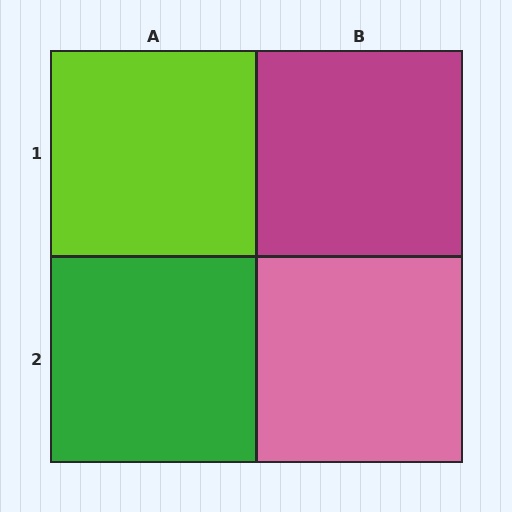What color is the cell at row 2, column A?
Green.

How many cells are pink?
1 cell is pink.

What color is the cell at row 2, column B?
Pink.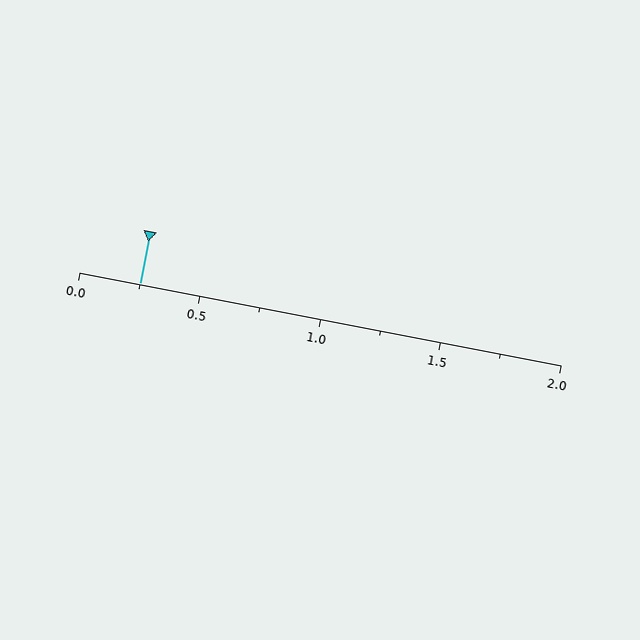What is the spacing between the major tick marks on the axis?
The major ticks are spaced 0.5 apart.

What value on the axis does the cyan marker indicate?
The marker indicates approximately 0.25.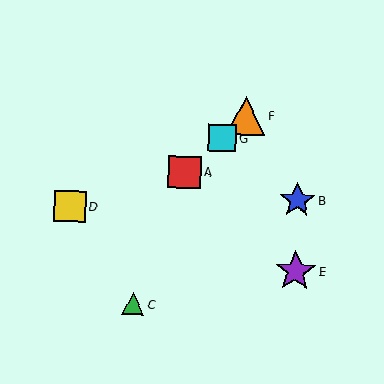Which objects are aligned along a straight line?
Objects A, F, G are aligned along a straight line.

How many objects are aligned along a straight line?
3 objects (A, F, G) are aligned along a straight line.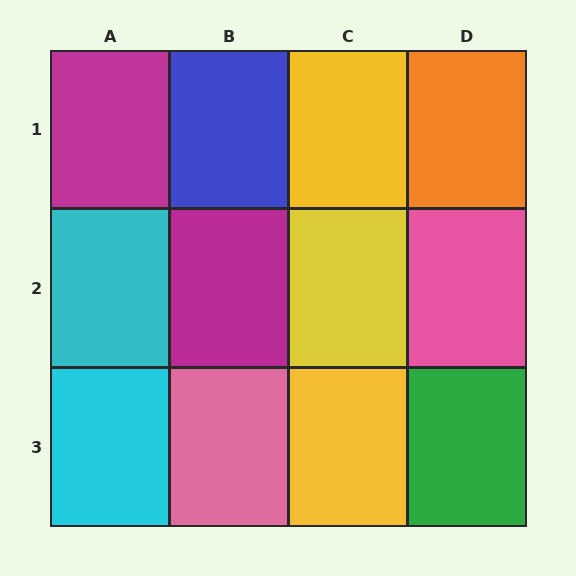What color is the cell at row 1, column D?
Orange.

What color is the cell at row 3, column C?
Yellow.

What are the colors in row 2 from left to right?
Cyan, magenta, yellow, pink.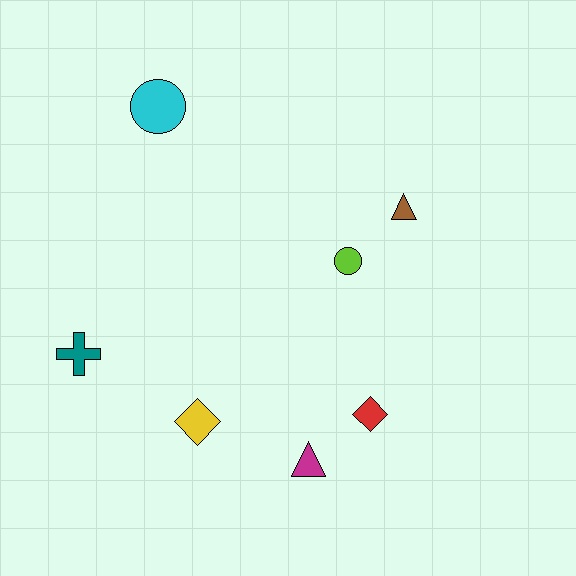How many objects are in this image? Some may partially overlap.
There are 7 objects.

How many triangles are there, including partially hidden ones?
There are 2 triangles.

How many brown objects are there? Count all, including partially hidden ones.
There is 1 brown object.